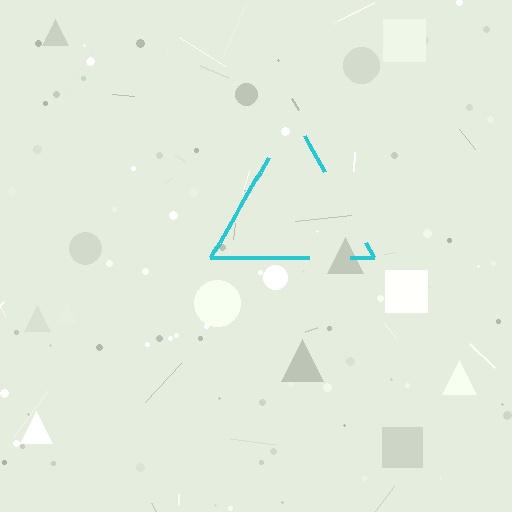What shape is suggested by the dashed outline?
The dashed outline suggests a triangle.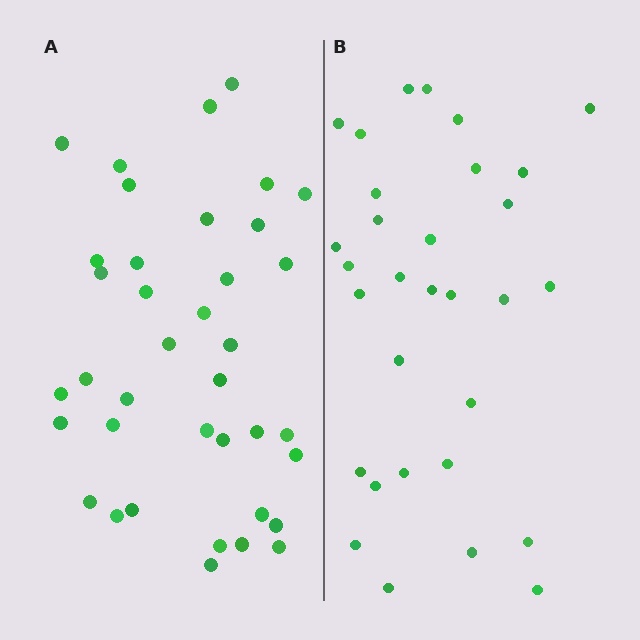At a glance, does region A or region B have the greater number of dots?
Region A (the left region) has more dots.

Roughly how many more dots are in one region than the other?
Region A has roughly 8 or so more dots than region B.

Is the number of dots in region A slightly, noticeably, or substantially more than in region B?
Region A has only slightly more — the two regions are fairly close. The ratio is roughly 1.2 to 1.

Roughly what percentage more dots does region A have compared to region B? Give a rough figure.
About 25% more.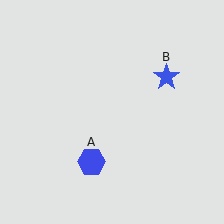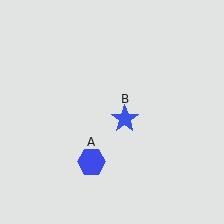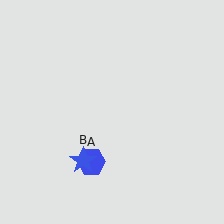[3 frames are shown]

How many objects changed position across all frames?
1 object changed position: blue star (object B).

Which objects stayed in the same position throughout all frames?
Blue hexagon (object A) remained stationary.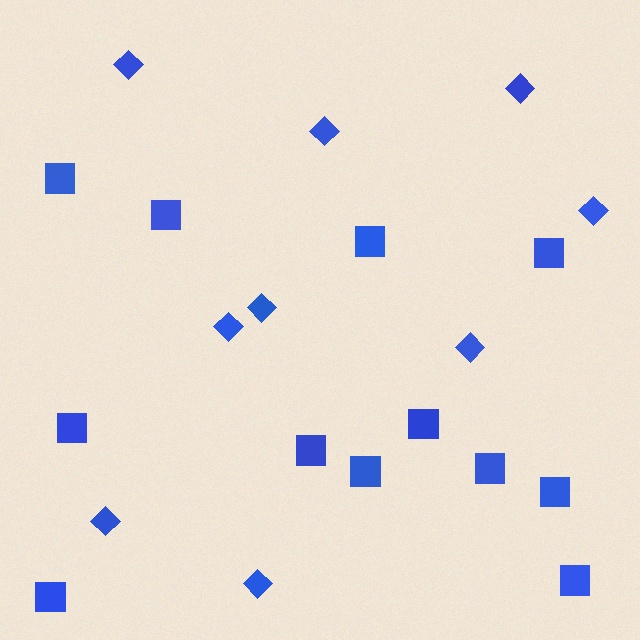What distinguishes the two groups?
There are 2 groups: one group of squares (12) and one group of diamonds (9).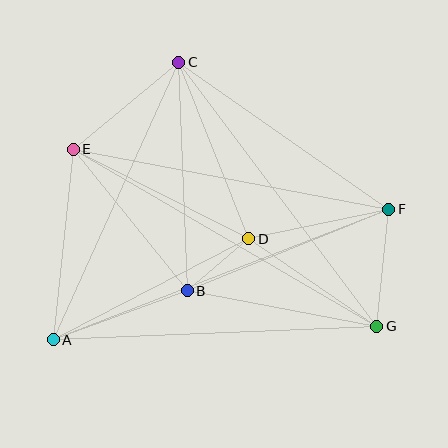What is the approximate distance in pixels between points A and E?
The distance between A and E is approximately 191 pixels.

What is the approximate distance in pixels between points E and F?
The distance between E and F is approximately 322 pixels.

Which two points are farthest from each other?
Points A and F are farthest from each other.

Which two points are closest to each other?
Points B and D are closest to each other.